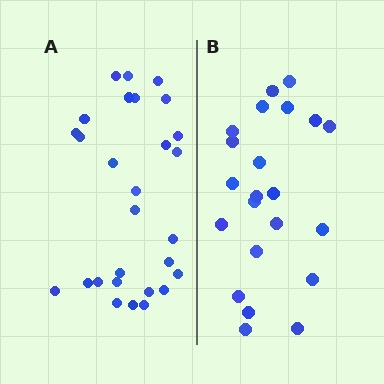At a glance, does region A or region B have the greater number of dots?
Region A (the left region) has more dots.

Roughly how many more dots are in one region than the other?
Region A has about 6 more dots than region B.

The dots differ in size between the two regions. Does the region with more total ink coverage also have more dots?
No. Region B has more total ink coverage because its dots are larger, but region A actually contains more individual dots. Total area can be misleading — the number of items is what matters here.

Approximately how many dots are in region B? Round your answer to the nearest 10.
About 20 dots. (The exact count is 22, which rounds to 20.)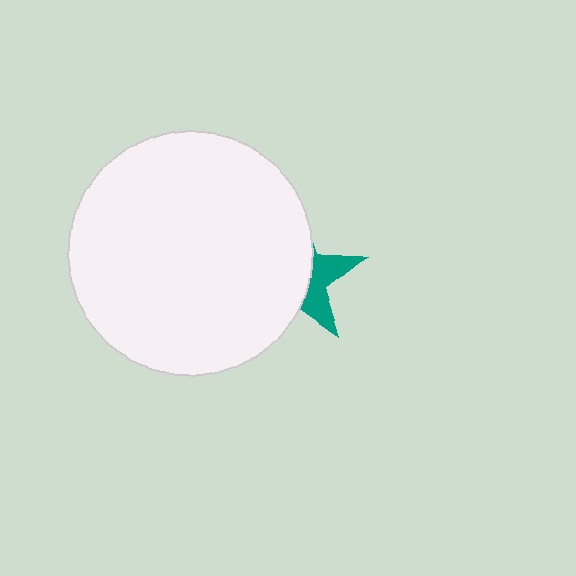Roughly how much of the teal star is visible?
A small part of it is visible (roughly 33%).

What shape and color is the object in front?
The object in front is a white circle.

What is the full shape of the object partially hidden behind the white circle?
The partially hidden object is a teal star.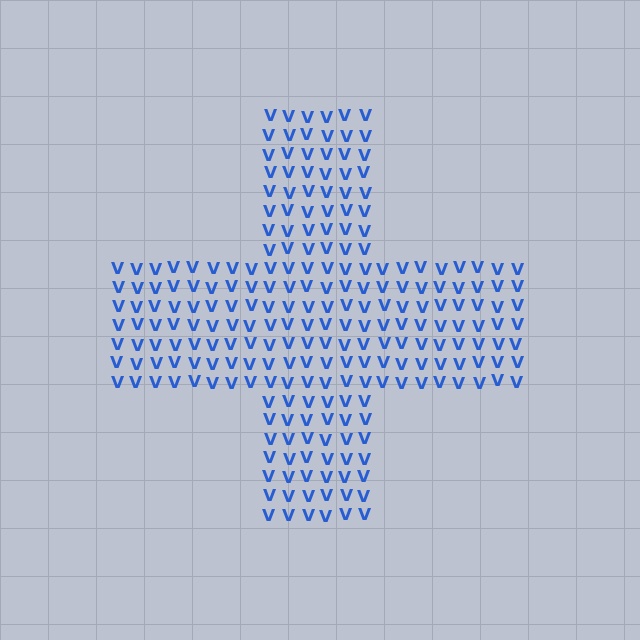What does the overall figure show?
The overall figure shows a cross.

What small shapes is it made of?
It is made of small letter V's.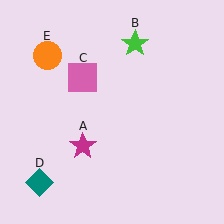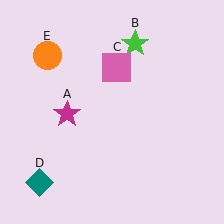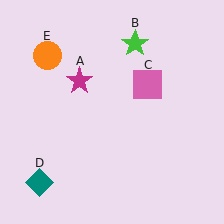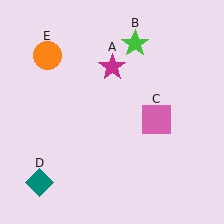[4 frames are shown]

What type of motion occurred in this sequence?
The magenta star (object A), pink square (object C) rotated clockwise around the center of the scene.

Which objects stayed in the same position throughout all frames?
Green star (object B) and teal diamond (object D) and orange circle (object E) remained stationary.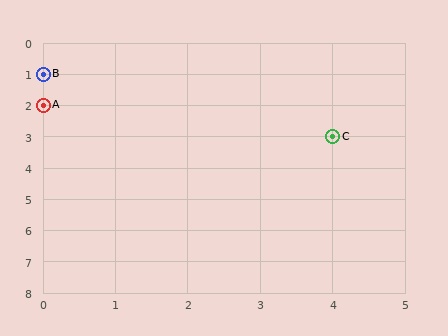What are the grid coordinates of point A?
Point A is at grid coordinates (0, 2).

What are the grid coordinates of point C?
Point C is at grid coordinates (4, 3).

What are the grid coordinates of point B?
Point B is at grid coordinates (0, 1).